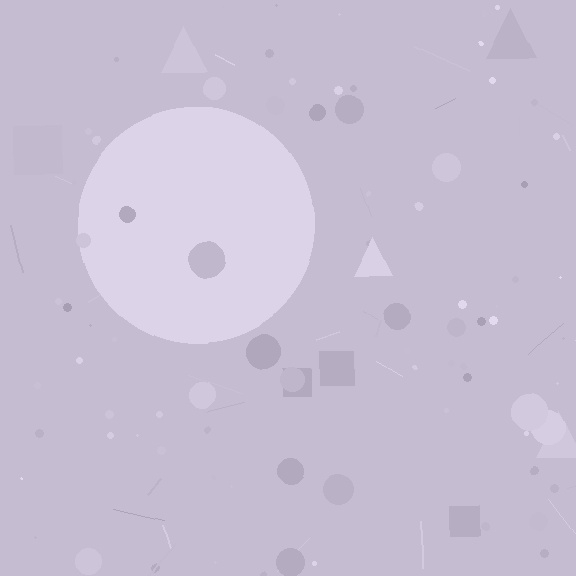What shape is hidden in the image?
A circle is hidden in the image.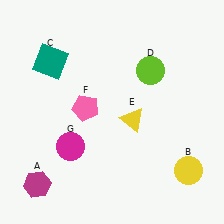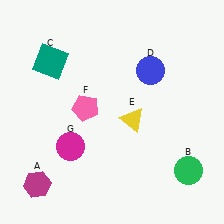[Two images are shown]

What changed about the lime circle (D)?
In Image 1, D is lime. In Image 2, it changed to blue.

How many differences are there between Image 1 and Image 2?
There are 2 differences between the two images.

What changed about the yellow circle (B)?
In Image 1, B is yellow. In Image 2, it changed to green.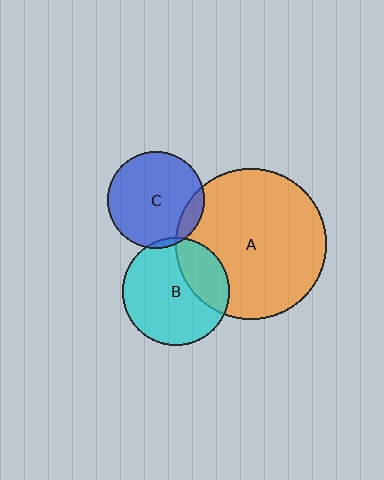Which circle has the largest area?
Circle A (orange).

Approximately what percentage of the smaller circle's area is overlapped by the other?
Approximately 10%.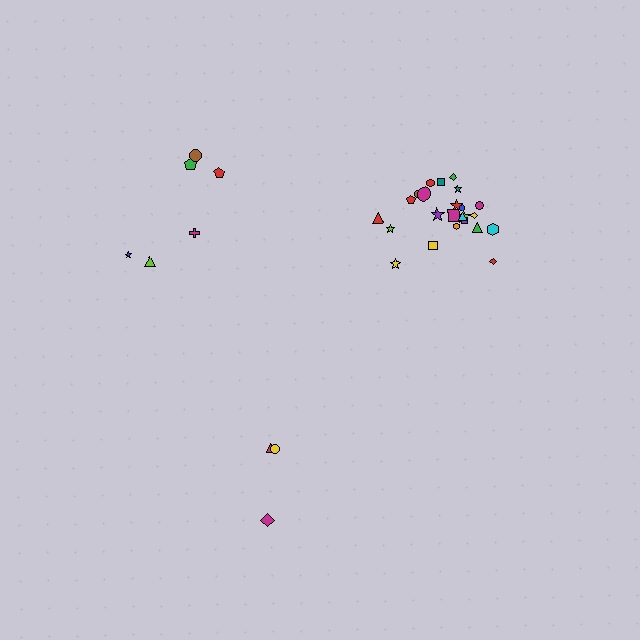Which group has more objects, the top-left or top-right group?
The top-right group.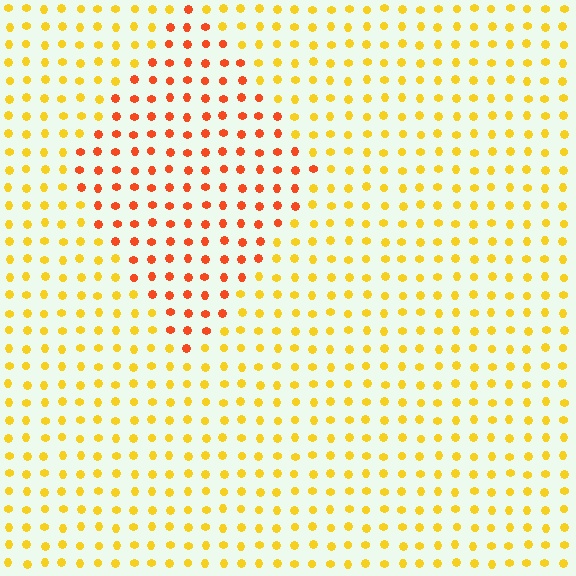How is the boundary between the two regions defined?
The boundary is defined purely by a slight shift in hue (about 38 degrees). Spacing, size, and orientation are identical on both sides.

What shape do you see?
I see a diamond.